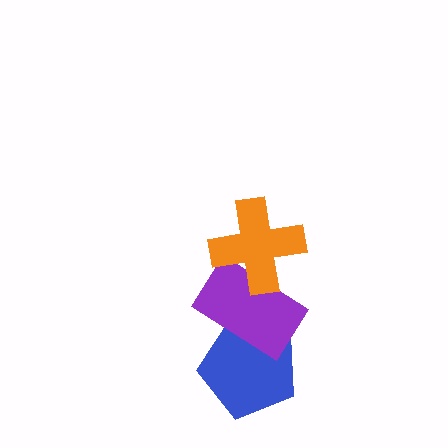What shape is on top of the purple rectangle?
The orange cross is on top of the purple rectangle.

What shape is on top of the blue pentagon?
The purple rectangle is on top of the blue pentagon.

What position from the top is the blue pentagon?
The blue pentagon is 3rd from the top.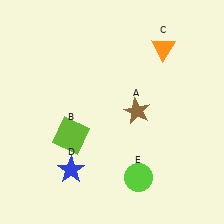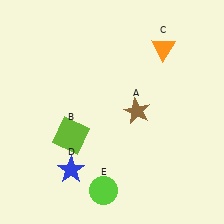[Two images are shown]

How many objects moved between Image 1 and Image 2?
1 object moved between the two images.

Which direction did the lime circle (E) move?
The lime circle (E) moved left.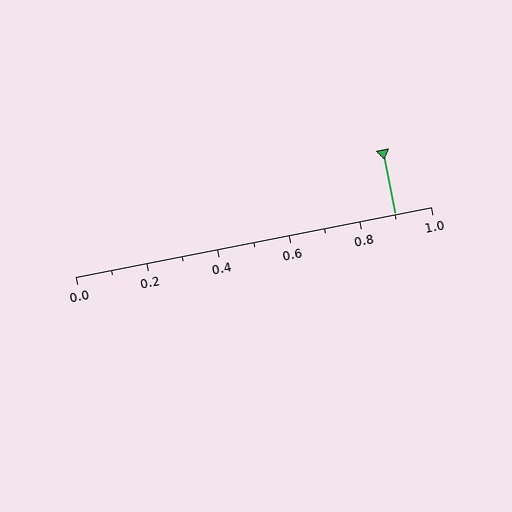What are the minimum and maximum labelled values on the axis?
The axis runs from 0.0 to 1.0.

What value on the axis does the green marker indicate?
The marker indicates approximately 0.9.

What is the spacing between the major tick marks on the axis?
The major ticks are spaced 0.2 apart.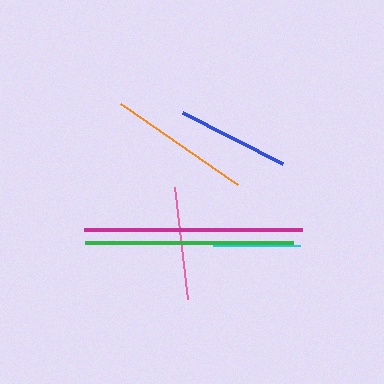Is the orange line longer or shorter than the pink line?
The orange line is longer than the pink line.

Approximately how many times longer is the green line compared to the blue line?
The green line is approximately 1.8 times the length of the blue line.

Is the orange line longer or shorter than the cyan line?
The orange line is longer than the cyan line.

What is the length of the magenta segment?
The magenta segment is approximately 218 pixels long.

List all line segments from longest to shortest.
From longest to shortest: magenta, green, orange, pink, blue, cyan.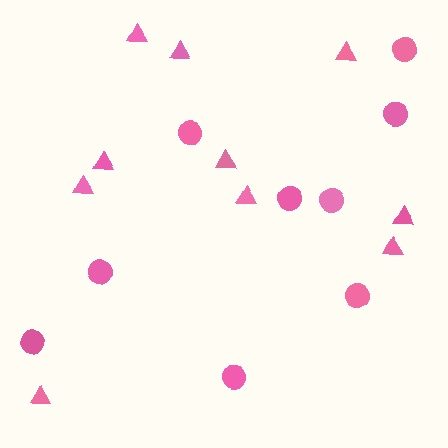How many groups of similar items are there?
There are 2 groups: one group of circles (9) and one group of triangles (10).